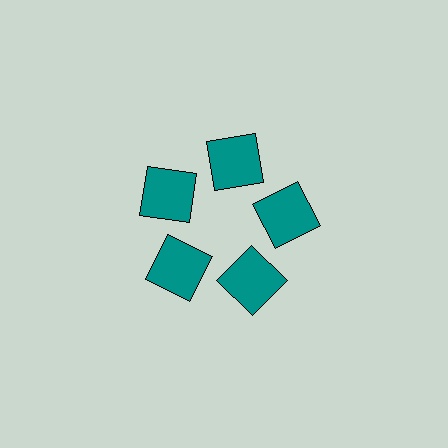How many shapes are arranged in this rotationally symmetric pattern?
There are 5 shapes, arranged in 5 groups of 1.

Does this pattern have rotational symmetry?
Yes, this pattern has 5-fold rotational symmetry. It looks the same after rotating 72 degrees around the center.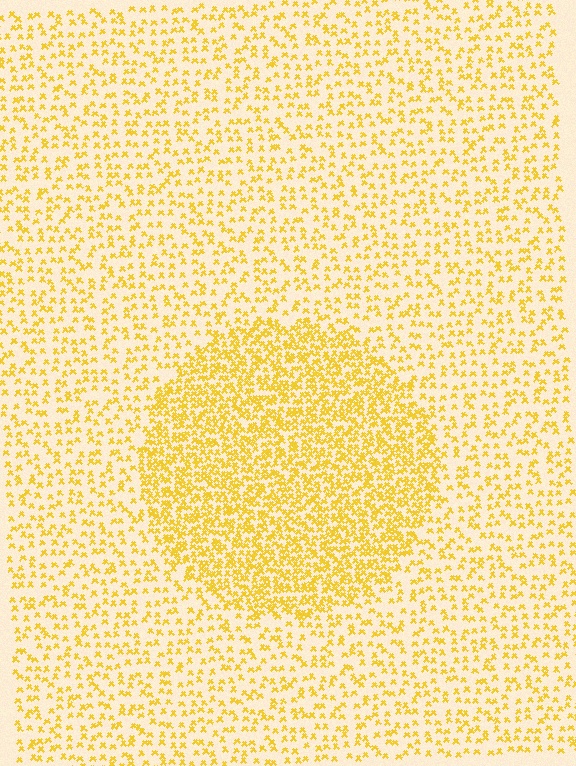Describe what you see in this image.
The image contains small yellow elements arranged at two different densities. A circle-shaped region is visible where the elements are more densely packed than the surrounding area.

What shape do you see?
I see a circle.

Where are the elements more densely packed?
The elements are more densely packed inside the circle boundary.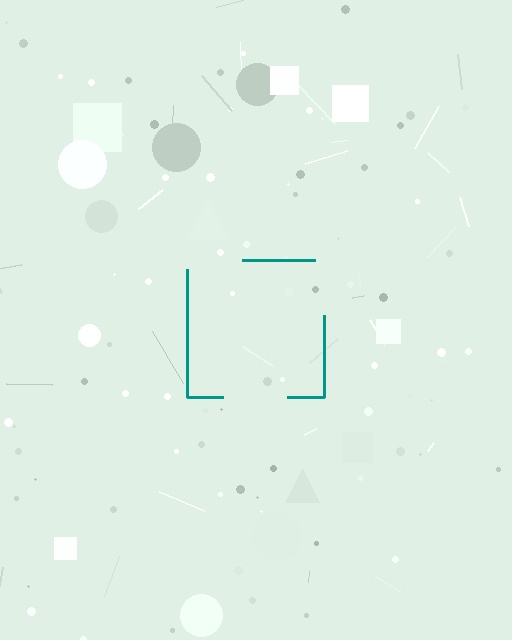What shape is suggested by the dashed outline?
The dashed outline suggests a square.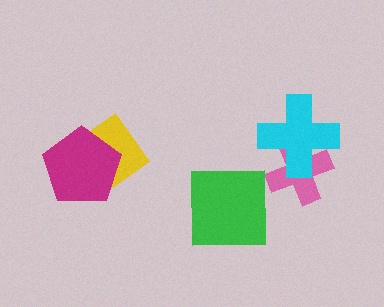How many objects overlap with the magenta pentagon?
1 object overlaps with the magenta pentagon.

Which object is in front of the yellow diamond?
The magenta pentagon is in front of the yellow diamond.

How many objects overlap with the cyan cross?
1 object overlaps with the cyan cross.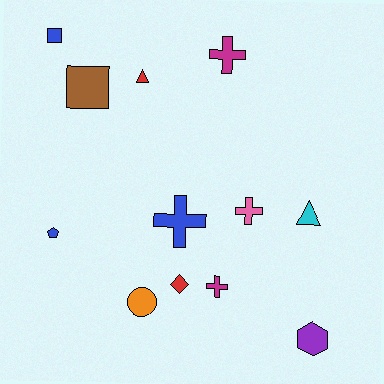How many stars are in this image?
There are no stars.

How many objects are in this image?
There are 12 objects.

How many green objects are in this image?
There are no green objects.